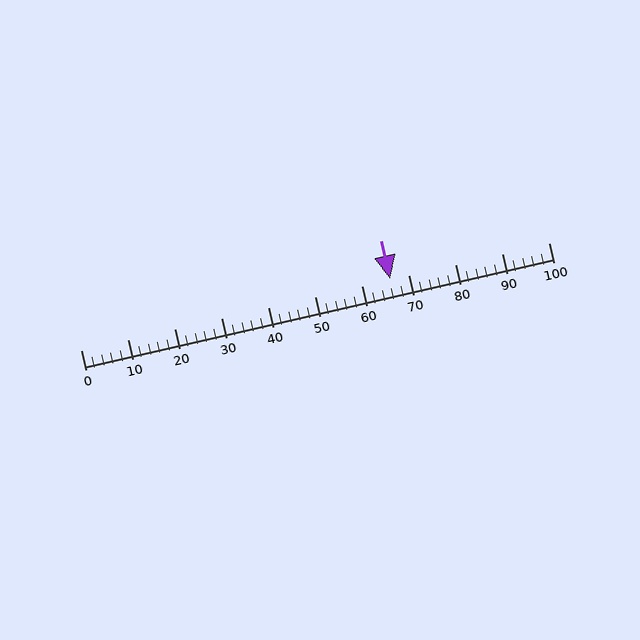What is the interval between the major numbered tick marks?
The major tick marks are spaced 10 units apart.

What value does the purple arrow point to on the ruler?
The purple arrow points to approximately 66.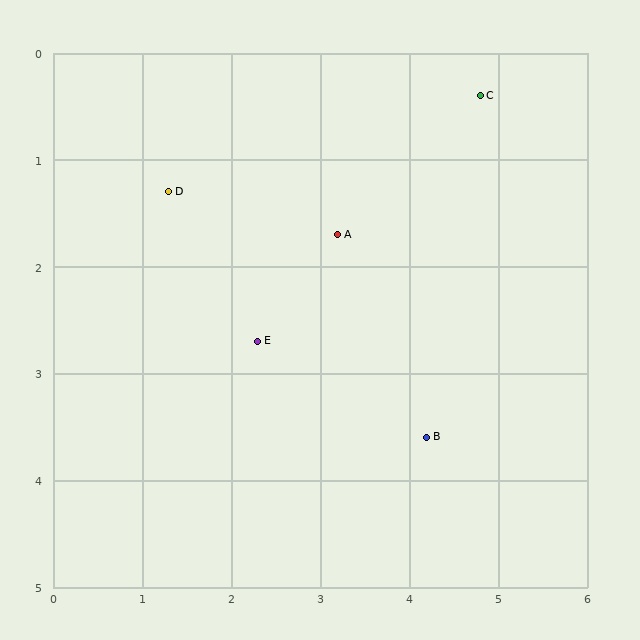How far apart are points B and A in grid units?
Points B and A are about 2.1 grid units apart.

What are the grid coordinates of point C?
Point C is at approximately (4.8, 0.4).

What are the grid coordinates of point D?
Point D is at approximately (1.3, 1.3).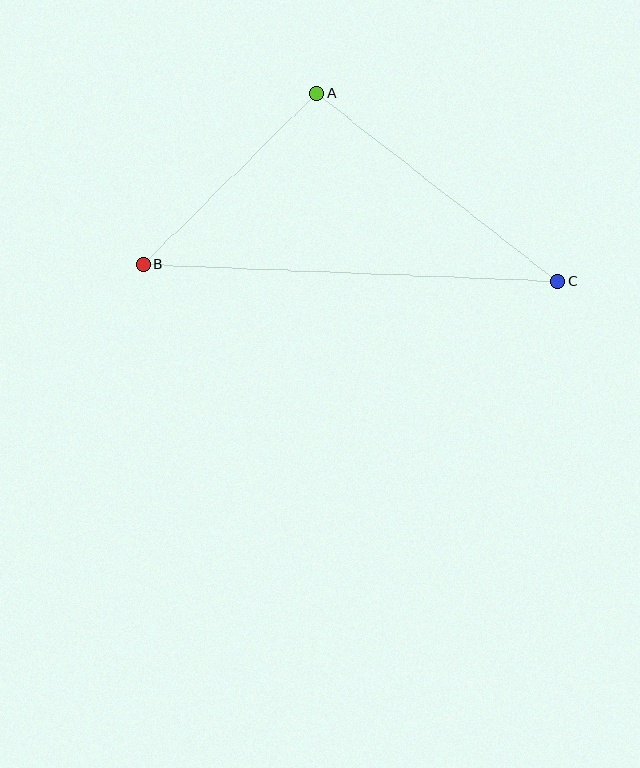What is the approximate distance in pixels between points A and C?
The distance between A and C is approximately 305 pixels.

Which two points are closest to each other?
Points A and B are closest to each other.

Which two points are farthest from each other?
Points B and C are farthest from each other.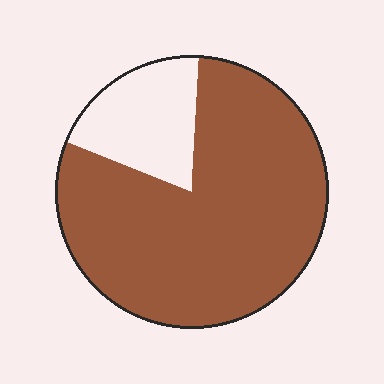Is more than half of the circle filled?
Yes.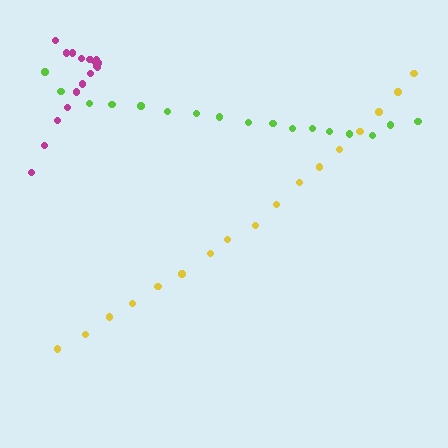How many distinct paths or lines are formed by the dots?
There are 3 distinct paths.